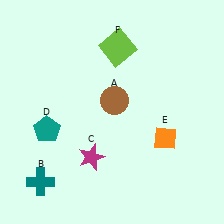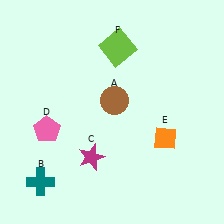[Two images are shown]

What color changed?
The pentagon (D) changed from teal in Image 1 to pink in Image 2.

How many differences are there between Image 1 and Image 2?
There is 1 difference between the two images.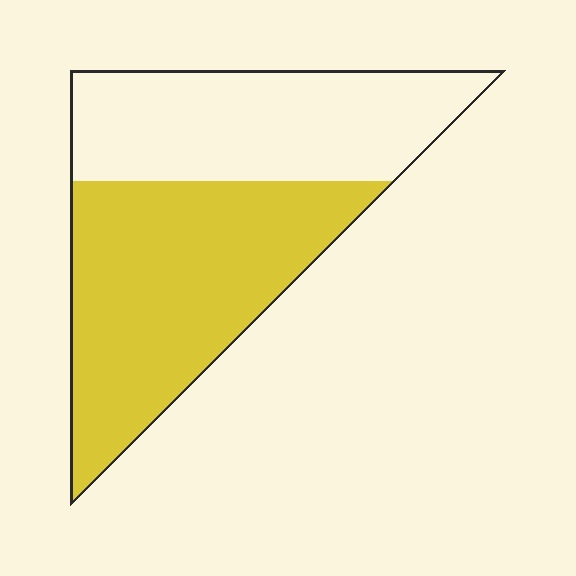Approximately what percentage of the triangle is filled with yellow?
Approximately 55%.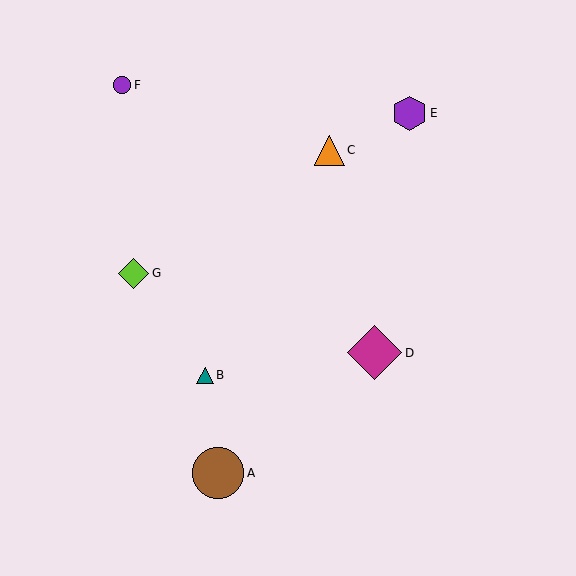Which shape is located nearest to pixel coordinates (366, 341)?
The magenta diamond (labeled D) at (375, 353) is nearest to that location.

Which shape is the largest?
The magenta diamond (labeled D) is the largest.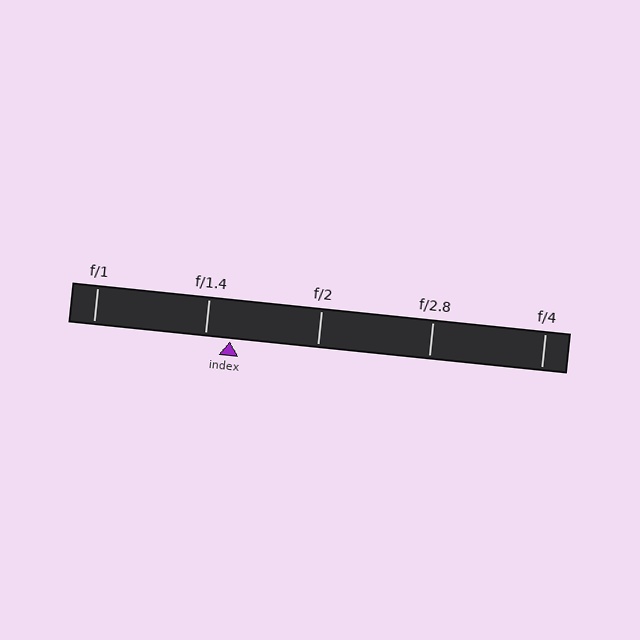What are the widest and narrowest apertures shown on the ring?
The widest aperture shown is f/1 and the narrowest is f/4.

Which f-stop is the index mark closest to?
The index mark is closest to f/1.4.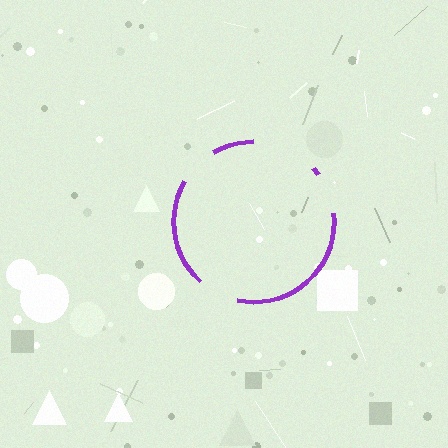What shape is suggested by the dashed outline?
The dashed outline suggests a circle.